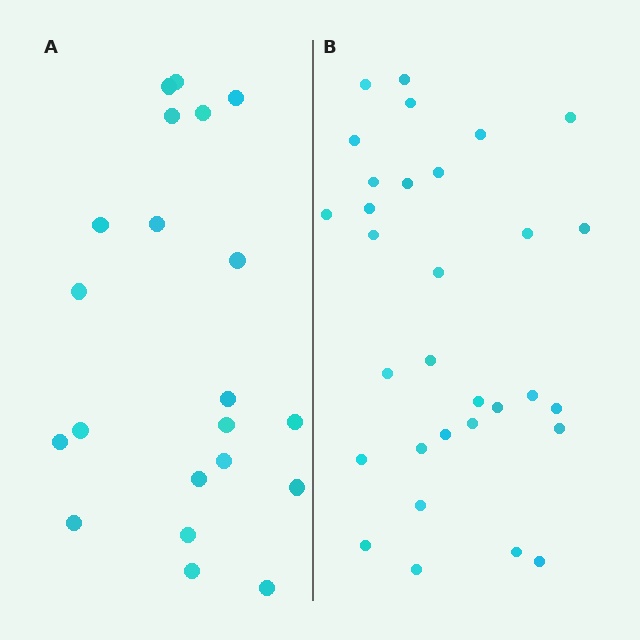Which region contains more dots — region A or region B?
Region B (the right region) has more dots.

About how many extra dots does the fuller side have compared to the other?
Region B has roughly 10 or so more dots than region A.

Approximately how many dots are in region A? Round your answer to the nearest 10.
About 20 dots. (The exact count is 21, which rounds to 20.)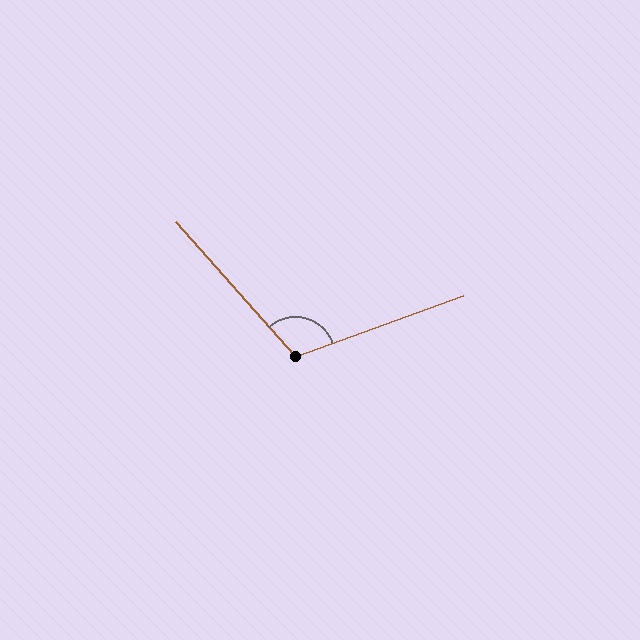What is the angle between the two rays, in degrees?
Approximately 112 degrees.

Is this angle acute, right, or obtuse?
It is obtuse.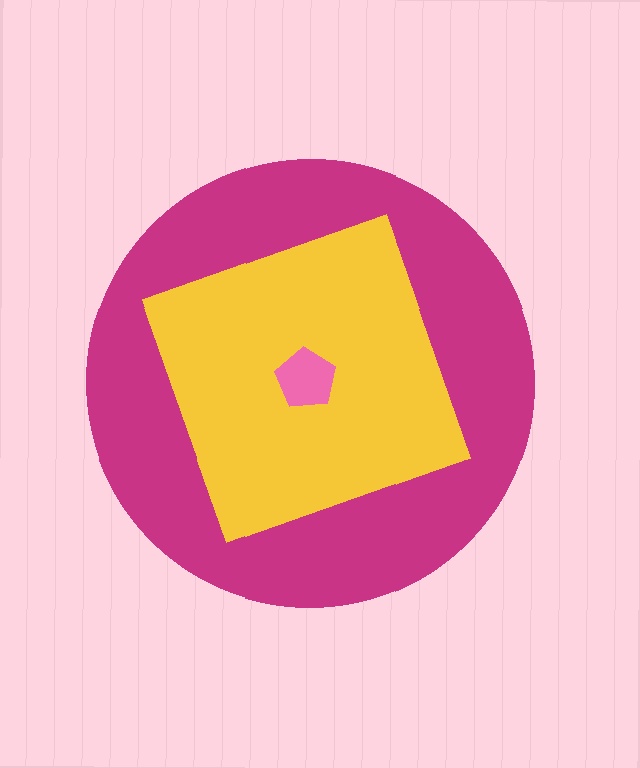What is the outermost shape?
The magenta circle.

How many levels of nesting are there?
3.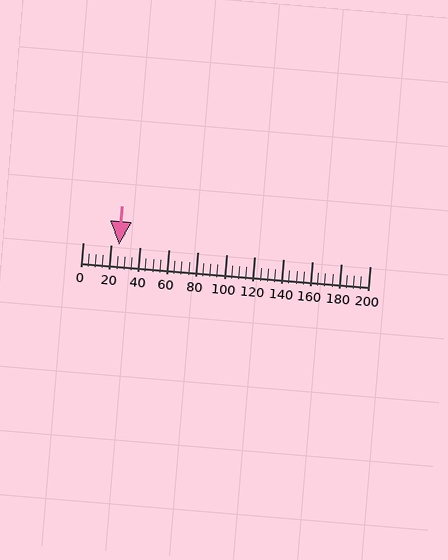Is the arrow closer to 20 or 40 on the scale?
The arrow is closer to 20.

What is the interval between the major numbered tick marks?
The major tick marks are spaced 20 units apart.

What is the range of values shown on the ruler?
The ruler shows values from 0 to 200.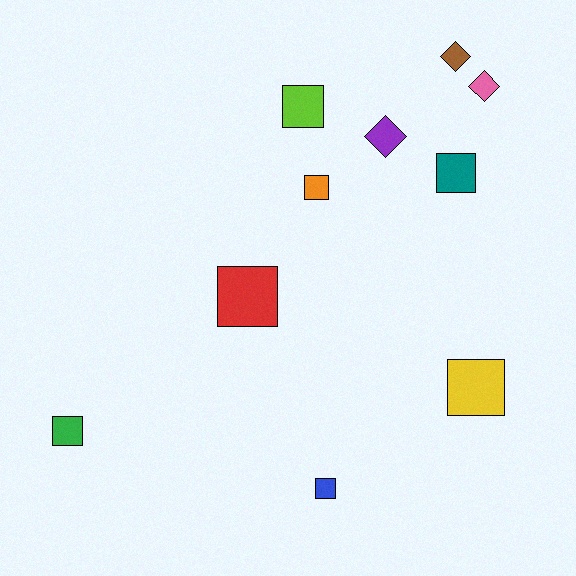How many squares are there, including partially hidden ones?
There are 7 squares.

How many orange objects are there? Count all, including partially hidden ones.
There is 1 orange object.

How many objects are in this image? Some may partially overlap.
There are 10 objects.